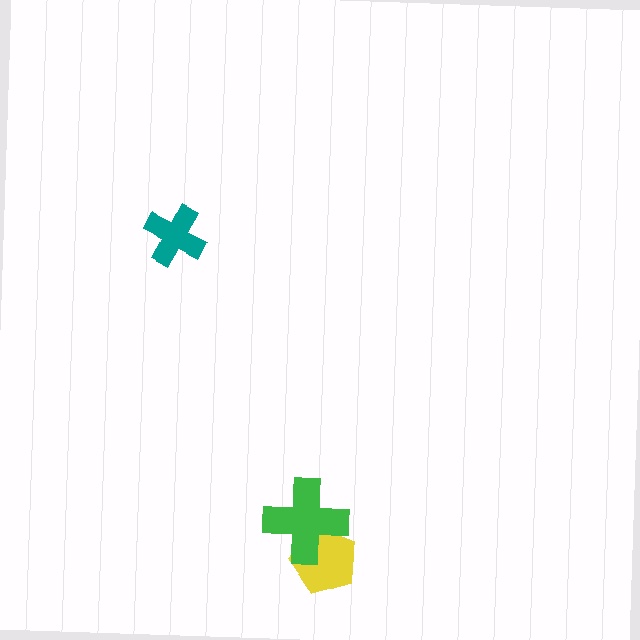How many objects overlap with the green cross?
1 object overlaps with the green cross.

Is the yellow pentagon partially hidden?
Yes, it is partially covered by another shape.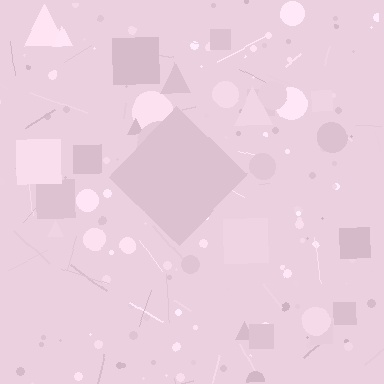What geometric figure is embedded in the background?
A diamond is embedded in the background.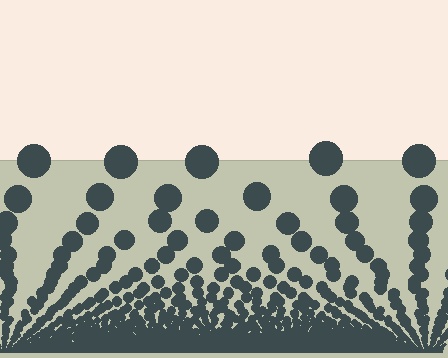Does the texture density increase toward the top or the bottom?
Density increases toward the bottom.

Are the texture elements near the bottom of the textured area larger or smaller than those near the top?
Smaller. The gradient is inverted — elements near the bottom are smaller and denser.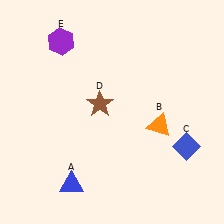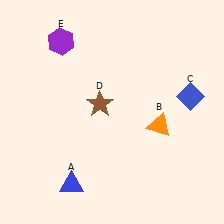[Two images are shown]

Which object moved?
The blue diamond (C) moved up.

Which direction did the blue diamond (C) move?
The blue diamond (C) moved up.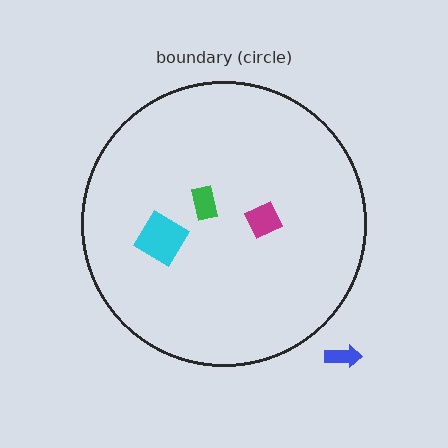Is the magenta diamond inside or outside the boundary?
Inside.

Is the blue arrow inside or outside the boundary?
Outside.